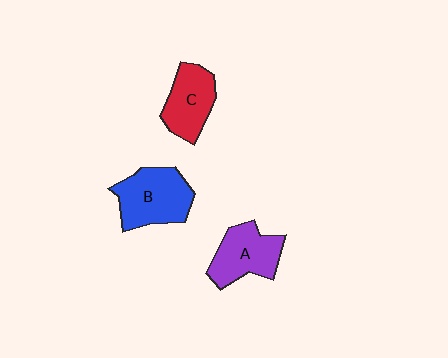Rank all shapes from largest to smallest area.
From largest to smallest: B (blue), A (purple), C (red).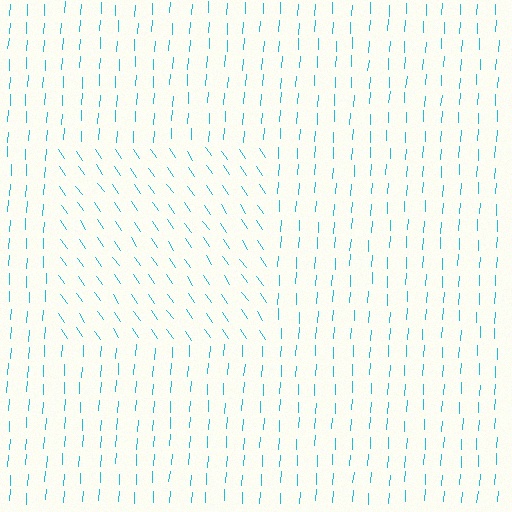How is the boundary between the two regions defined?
The boundary is defined purely by a change in line orientation (approximately 37 degrees difference). All lines are the same color and thickness.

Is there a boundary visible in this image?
Yes, there is a texture boundary formed by a change in line orientation.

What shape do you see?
I see a rectangle.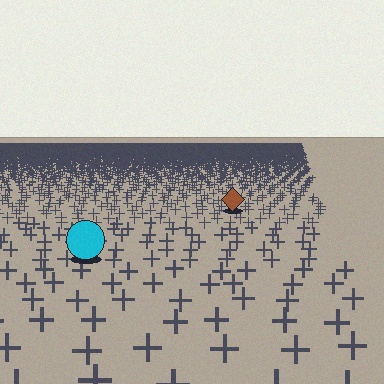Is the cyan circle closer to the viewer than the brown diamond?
Yes. The cyan circle is closer — you can tell from the texture gradient: the ground texture is coarser near it.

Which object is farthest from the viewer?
The brown diamond is farthest from the viewer. It appears smaller and the ground texture around it is denser.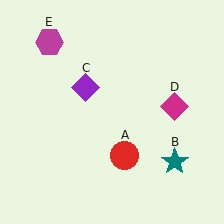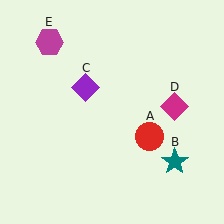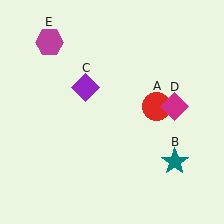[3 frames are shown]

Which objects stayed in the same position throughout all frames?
Teal star (object B) and purple diamond (object C) and magenta diamond (object D) and magenta hexagon (object E) remained stationary.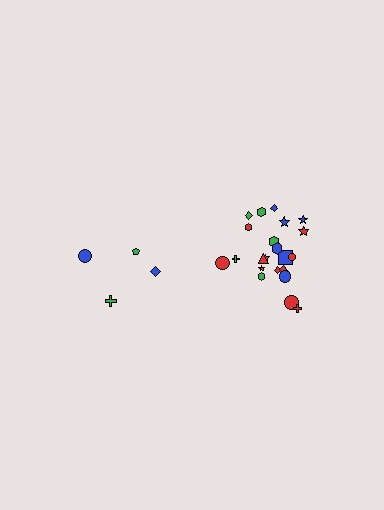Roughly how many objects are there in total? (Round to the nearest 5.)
Roughly 25 objects in total.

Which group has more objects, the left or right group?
The right group.